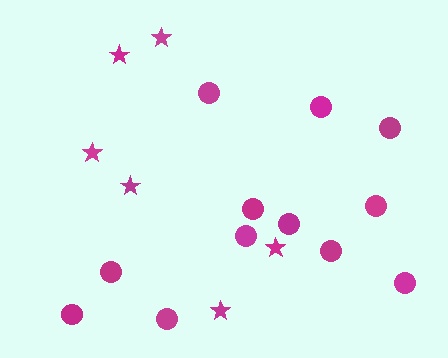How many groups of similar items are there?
There are 2 groups: one group of stars (6) and one group of circles (12).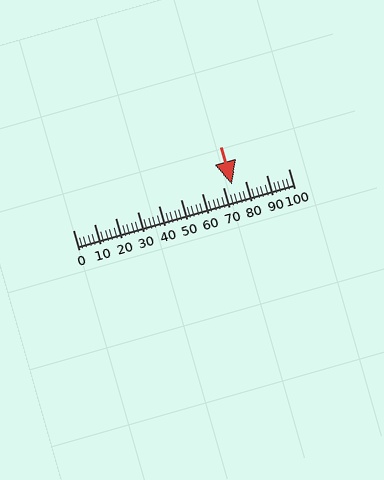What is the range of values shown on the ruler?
The ruler shows values from 0 to 100.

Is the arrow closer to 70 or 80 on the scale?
The arrow is closer to 70.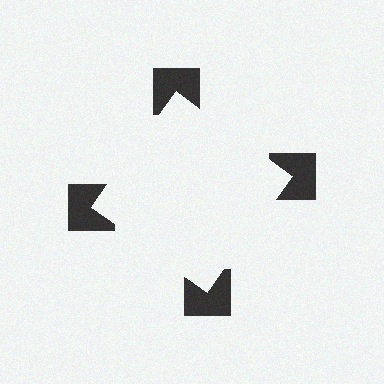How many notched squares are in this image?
There are 4 — one at each vertex of the illusory square.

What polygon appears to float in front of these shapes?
An illusory square — its edges are inferred from the aligned wedge cuts in the notched squares, not physically drawn.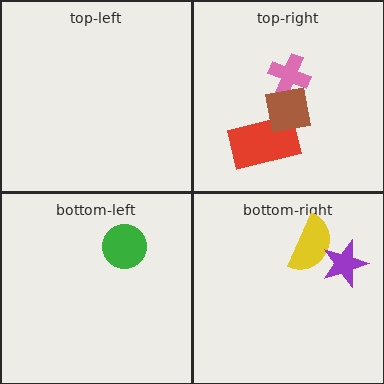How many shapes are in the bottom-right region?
2.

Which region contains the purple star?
The bottom-right region.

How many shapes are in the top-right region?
3.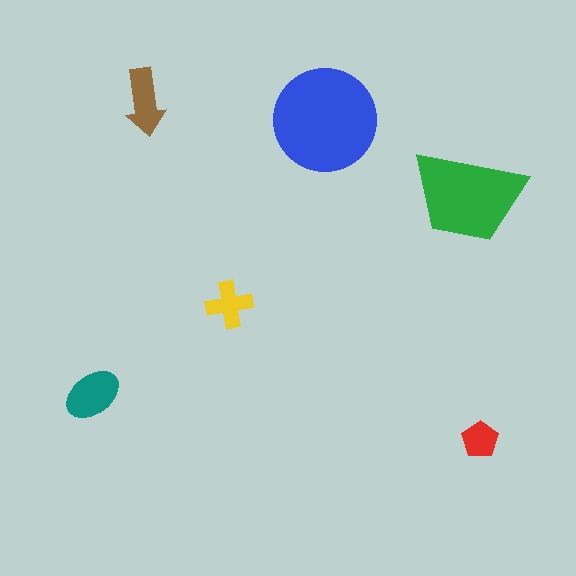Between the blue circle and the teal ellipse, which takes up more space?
The blue circle.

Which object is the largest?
The blue circle.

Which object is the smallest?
The red pentagon.